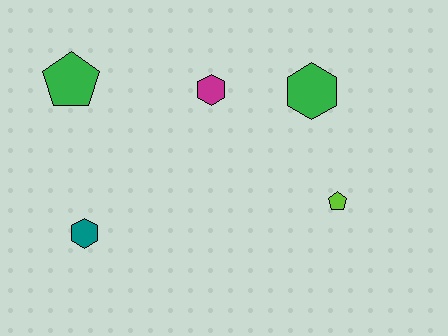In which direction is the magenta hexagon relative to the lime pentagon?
The magenta hexagon is to the left of the lime pentagon.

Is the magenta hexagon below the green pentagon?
Yes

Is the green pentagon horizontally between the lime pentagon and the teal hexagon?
No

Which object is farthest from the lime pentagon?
The green pentagon is farthest from the lime pentagon.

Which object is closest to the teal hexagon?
The green pentagon is closest to the teal hexagon.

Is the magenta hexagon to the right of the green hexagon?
No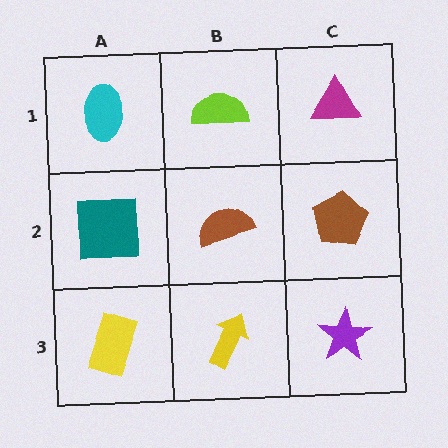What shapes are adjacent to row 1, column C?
A brown pentagon (row 2, column C), a lime semicircle (row 1, column B).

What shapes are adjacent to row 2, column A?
A cyan ellipse (row 1, column A), a yellow rectangle (row 3, column A), a brown semicircle (row 2, column B).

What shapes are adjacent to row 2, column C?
A magenta triangle (row 1, column C), a purple star (row 3, column C), a brown semicircle (row 2, column B).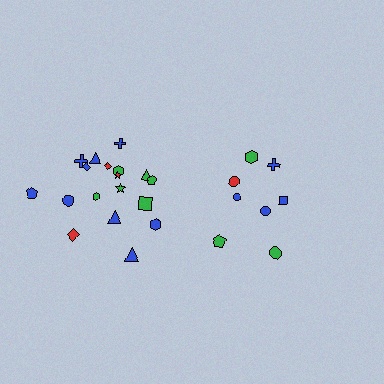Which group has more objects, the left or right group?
The left group.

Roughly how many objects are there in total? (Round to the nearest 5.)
Roughly 25 objects in total.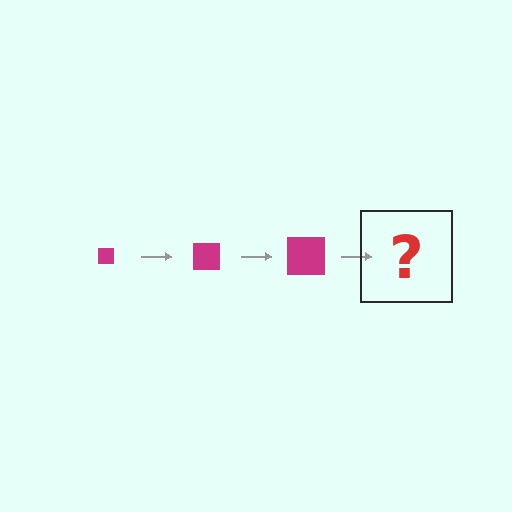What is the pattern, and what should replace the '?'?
The pattern is that the square gets progressively larger each step. The '?' should be a magenta square, larger than the previous one.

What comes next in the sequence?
The next element should be a magenta square, larger than the previous one.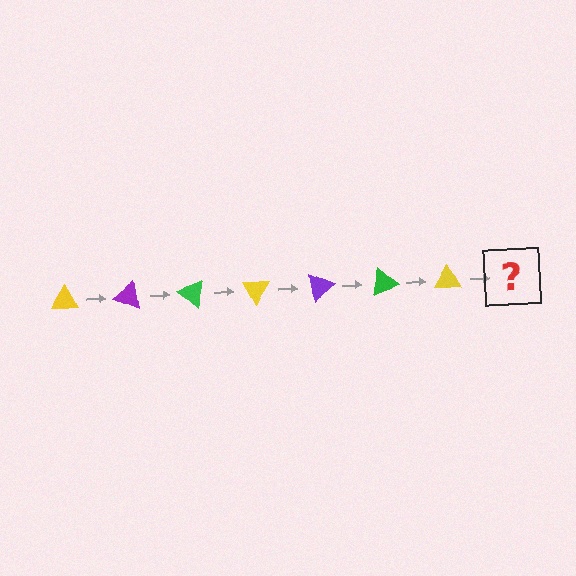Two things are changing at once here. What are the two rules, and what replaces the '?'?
The two rules are that it rotates 20 degrees each step and the color cycles through yellow, purple, and green. The '?' should be a purple triangle, rotated 140 degrees from the start.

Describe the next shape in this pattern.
It should be a purple triangle, rotated 140 degrees from the start.